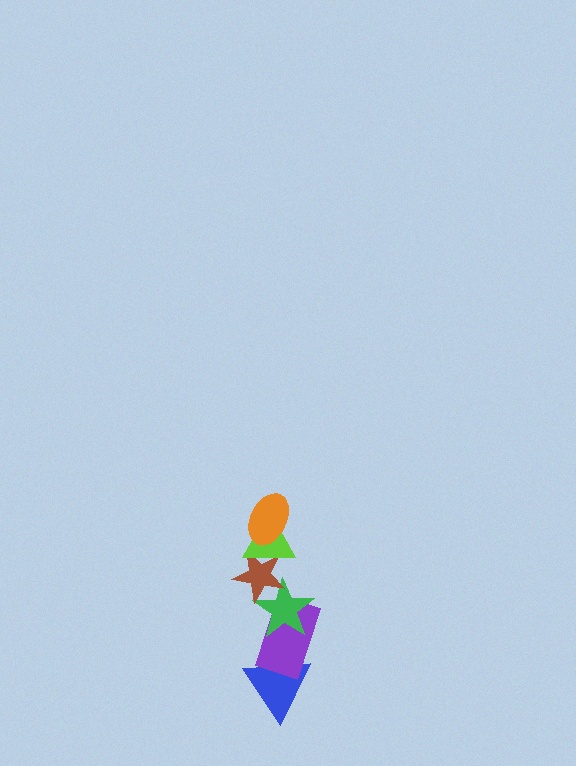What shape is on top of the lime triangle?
The orange ellipse is on top of the lime triangle.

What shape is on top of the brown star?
The lime triangle is on top of the brown star.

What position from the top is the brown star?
The brown star is 3rd from the top.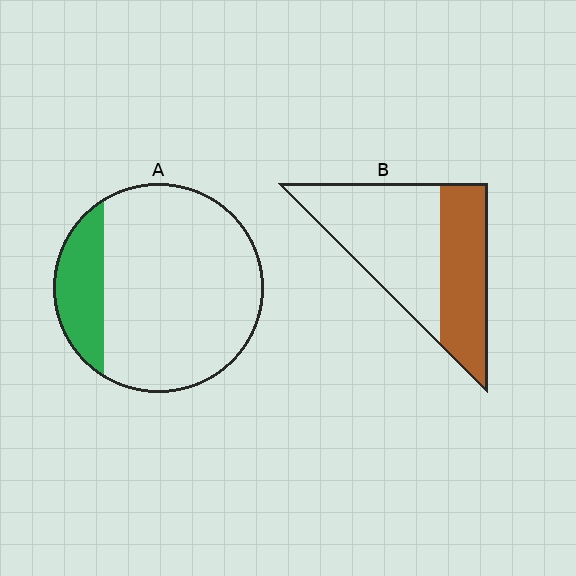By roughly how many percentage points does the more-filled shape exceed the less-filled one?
By roughly 20 percentage points (B over A).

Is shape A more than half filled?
No.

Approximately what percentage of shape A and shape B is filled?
A is approximately 20% and B is approximately 40%.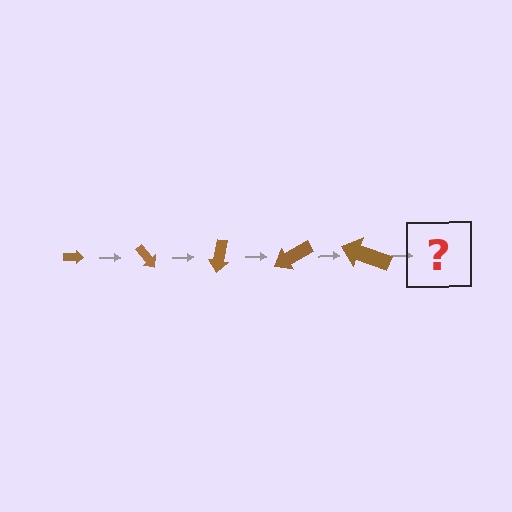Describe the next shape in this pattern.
It should be an arrow, larger than the previous one and rotated 250 degrees from the start.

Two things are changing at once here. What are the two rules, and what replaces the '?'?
The two rules are that the arrow grows larger each step and it rotates 50 degrees each step. The '?' should be an arrow, larger than the previous one and rotated 250 degrees from the start.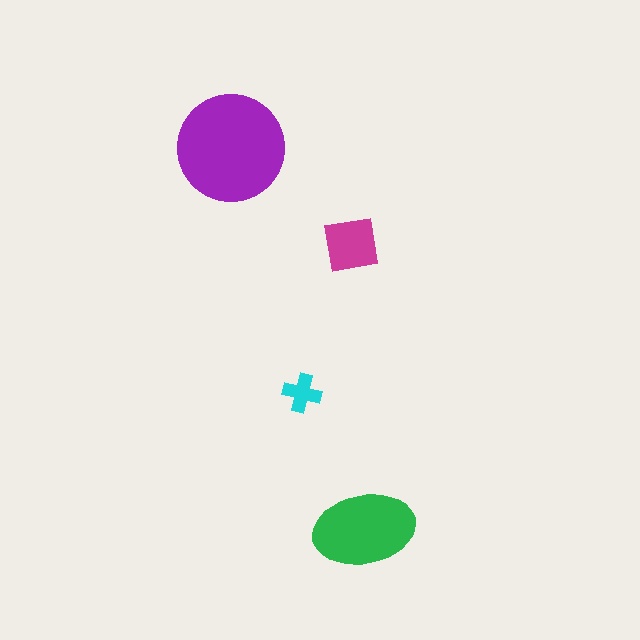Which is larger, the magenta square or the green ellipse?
The green ellipse.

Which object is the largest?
The purple circle.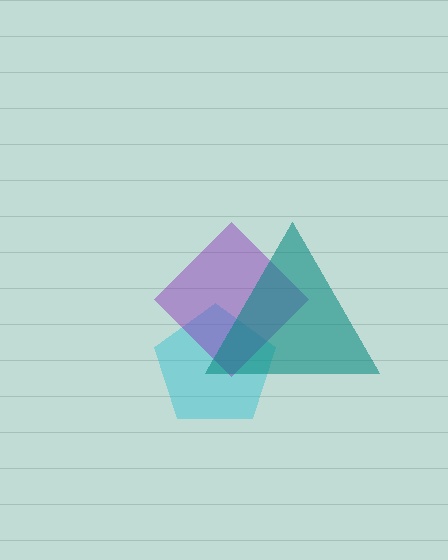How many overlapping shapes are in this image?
There are 3 overlapping shapes in the image.